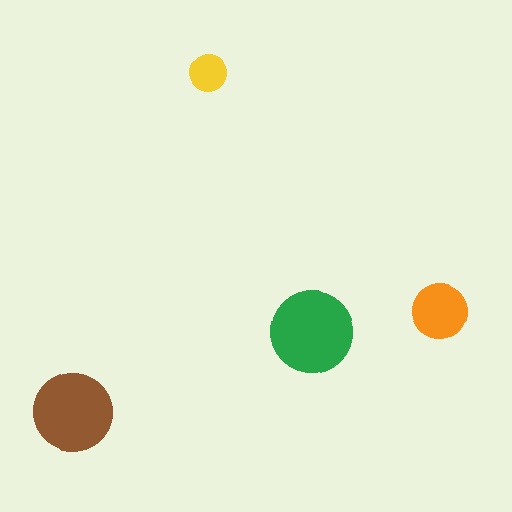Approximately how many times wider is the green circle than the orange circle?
About 1.5 times wider.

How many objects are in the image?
There are 4 objects in the image.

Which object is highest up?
The yellow circle is topmost.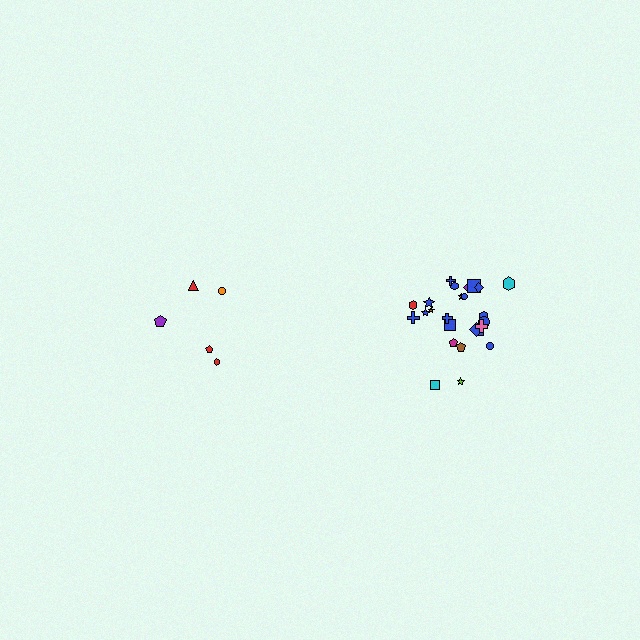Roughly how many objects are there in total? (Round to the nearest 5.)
Roughly 30 objects in total.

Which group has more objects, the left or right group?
The right group.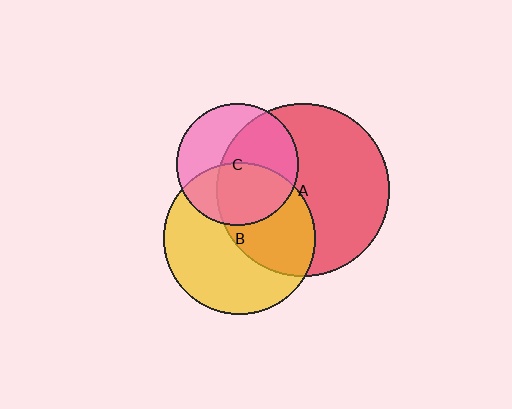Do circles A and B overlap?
Yes.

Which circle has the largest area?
Circle A (red).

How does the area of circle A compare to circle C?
Approximately 2.0 times.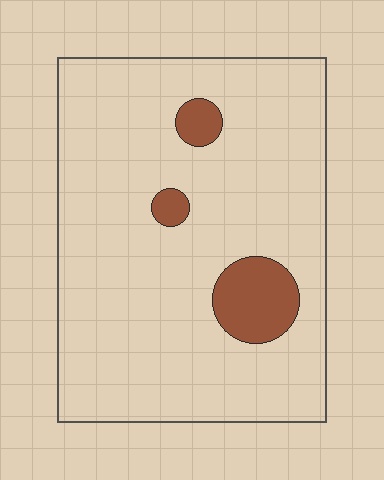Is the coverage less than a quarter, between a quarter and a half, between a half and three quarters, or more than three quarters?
Less than a quarter.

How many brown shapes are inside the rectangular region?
3.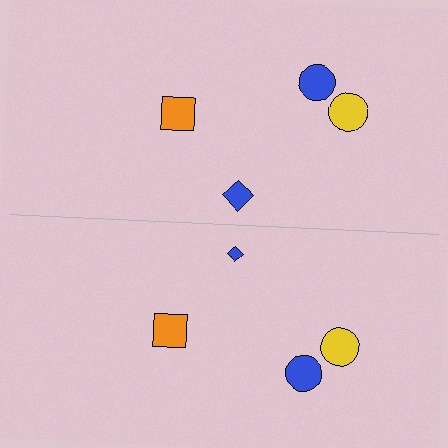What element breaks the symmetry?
The blue diamond on the bottom side has a different size than its mirror counterpart.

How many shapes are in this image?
There are 8 shapes in this image.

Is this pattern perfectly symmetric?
No, the pattern is not perfectly symmetric. The blue diamond on the bottom side has a different size than its mirror counterpart.